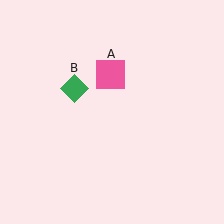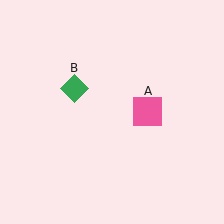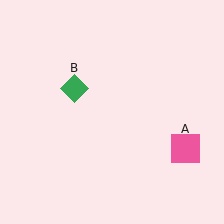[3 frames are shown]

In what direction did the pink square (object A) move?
The pink square (object A) moved down and to the right.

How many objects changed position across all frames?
1 object changed position: pink square (object A).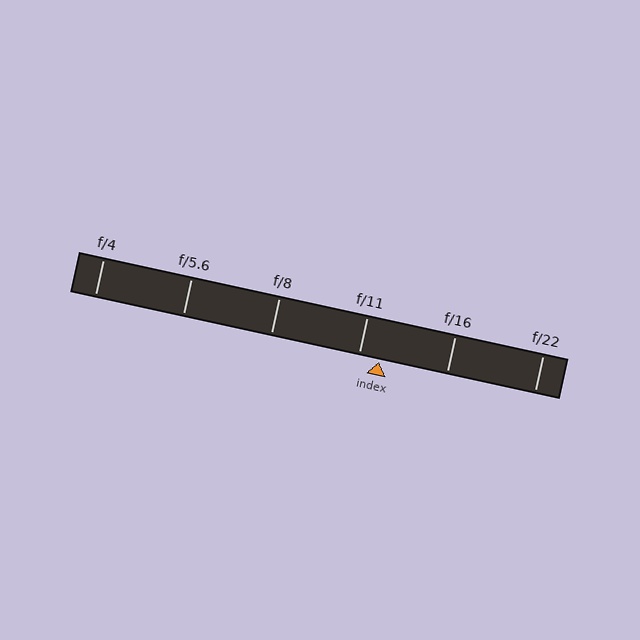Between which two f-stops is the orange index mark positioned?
The index mark is between f/11 and f/16.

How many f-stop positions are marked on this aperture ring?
There are 6 f-stop positions marked.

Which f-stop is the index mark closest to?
The index mark is closest to f/11.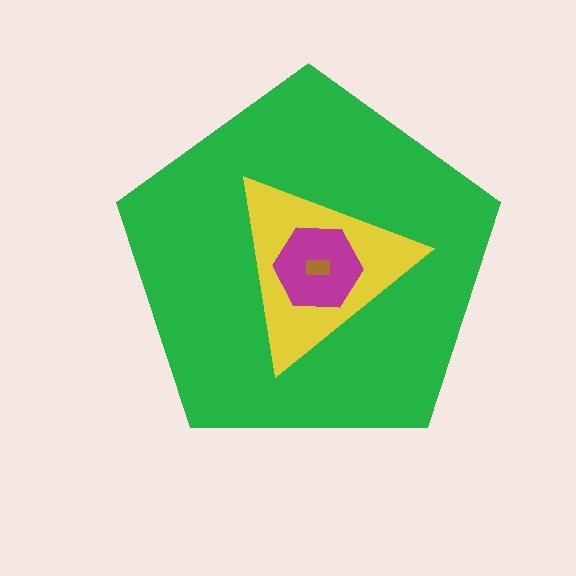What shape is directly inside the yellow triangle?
The magenta hexagon.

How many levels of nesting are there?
4.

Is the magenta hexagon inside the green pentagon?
Yes.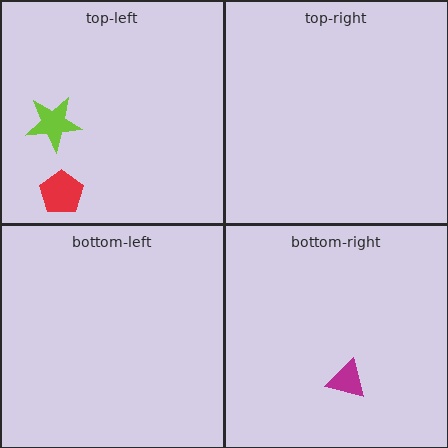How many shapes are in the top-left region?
2.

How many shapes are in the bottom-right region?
1.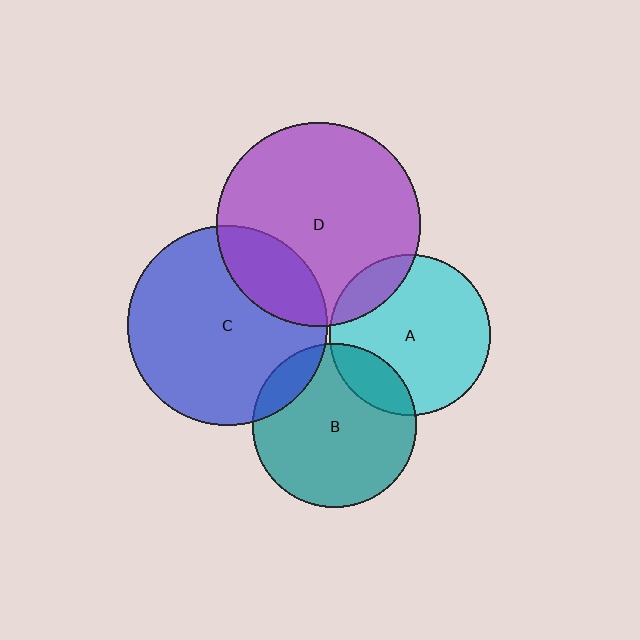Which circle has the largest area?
Circle D (purple).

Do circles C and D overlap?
Yes.